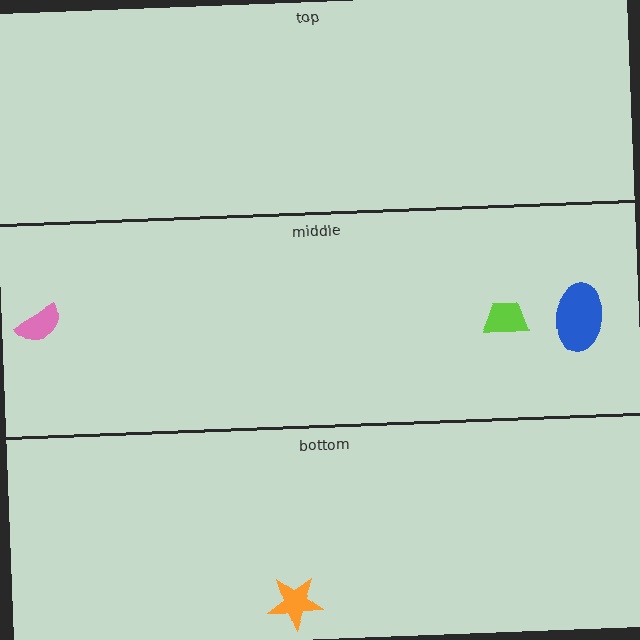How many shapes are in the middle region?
3.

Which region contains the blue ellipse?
The middle region.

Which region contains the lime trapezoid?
The middle region.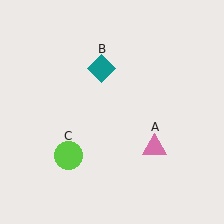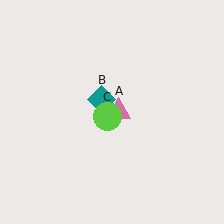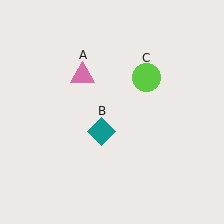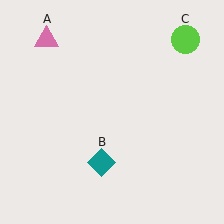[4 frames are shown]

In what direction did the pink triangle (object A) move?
The pink triangle (object A) moved up and to the left.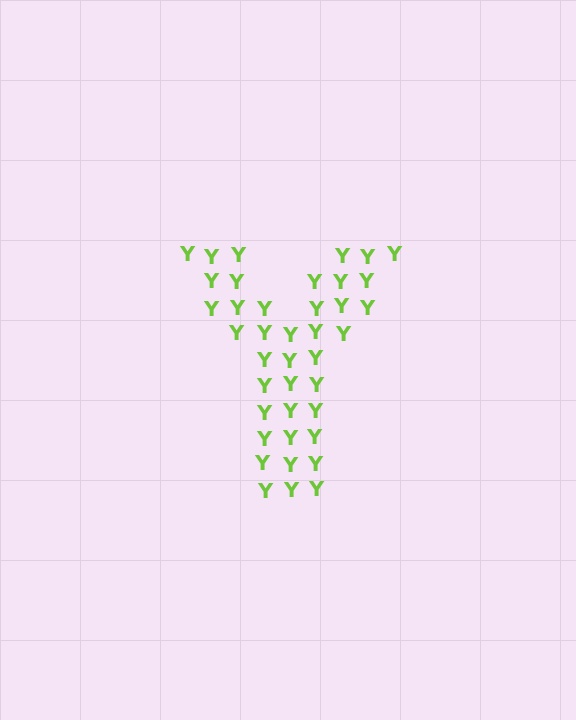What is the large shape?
The large shape is the letter Y.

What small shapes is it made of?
It is made of small letter Y's.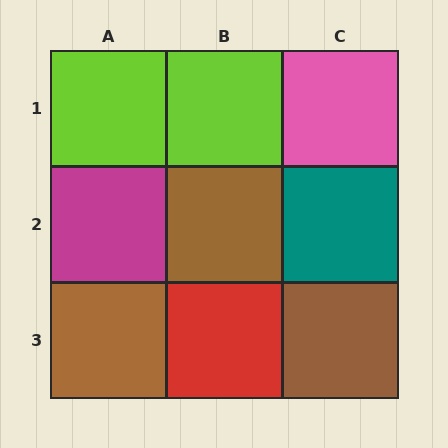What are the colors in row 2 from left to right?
Magenta, brown, teal.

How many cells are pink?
1 cell is pink.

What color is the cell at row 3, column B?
Red.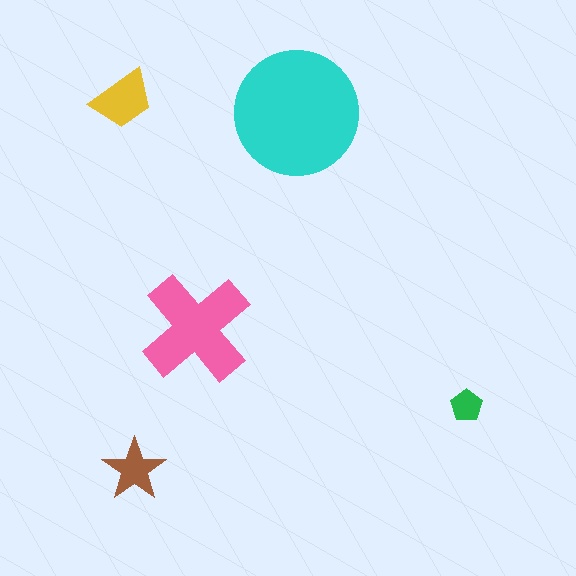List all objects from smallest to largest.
The green pentagon, the brown star, the yellow trapezoid, the pink cross, the cyan circle.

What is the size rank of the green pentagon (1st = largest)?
5th.